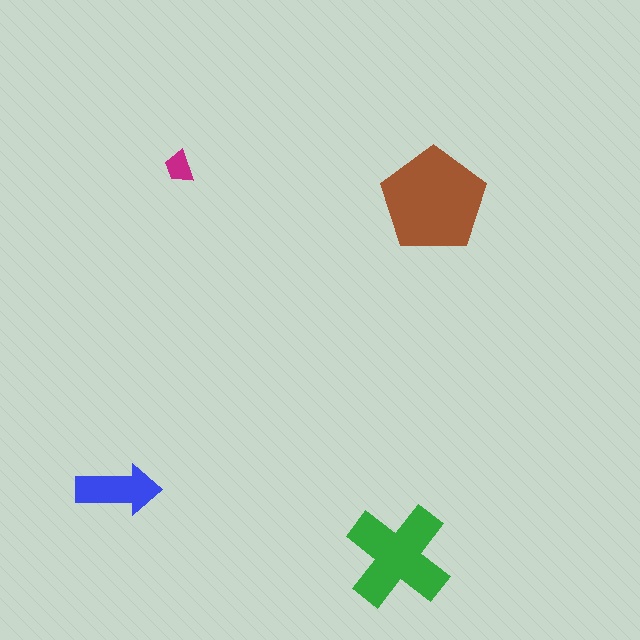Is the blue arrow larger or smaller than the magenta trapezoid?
Larger.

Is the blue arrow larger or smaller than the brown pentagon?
Smaller.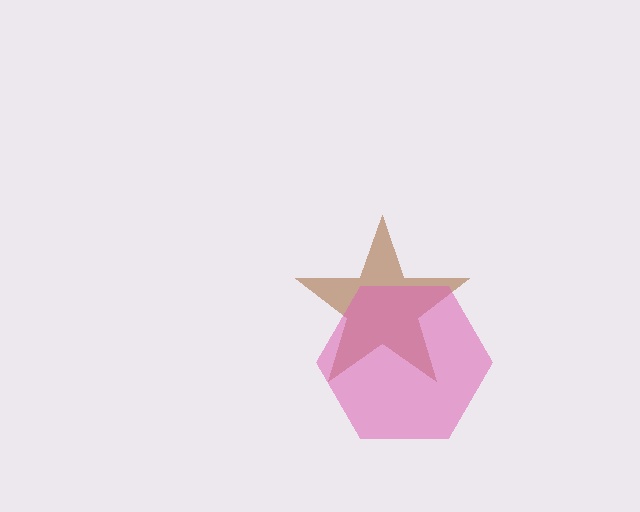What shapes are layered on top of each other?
The layered shapes are: a brown star, a pink hexagon.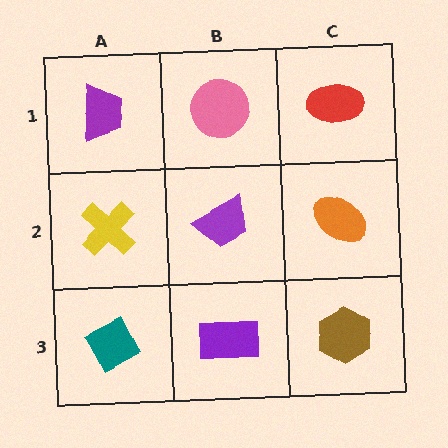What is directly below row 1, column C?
An orange ellipse.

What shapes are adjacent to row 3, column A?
A yellow cross (row 2, column A), a purple rectangle (row 3, column B).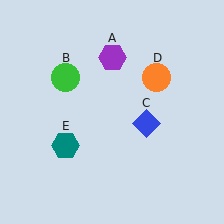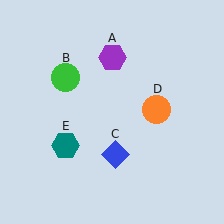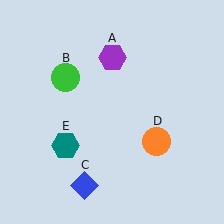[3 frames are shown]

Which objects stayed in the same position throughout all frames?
Purple hexagon (object A) and green circle (object B) and teal hexagon (object E) remained stationary.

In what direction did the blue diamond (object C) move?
The blue diamond (object C) moved down and to the left.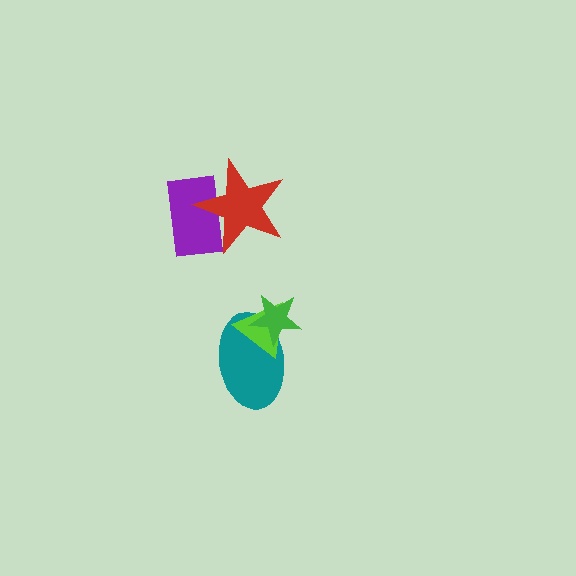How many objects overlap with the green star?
2 objects overlap with the green star.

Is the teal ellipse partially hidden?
Yes, it is partially covered by another shape.